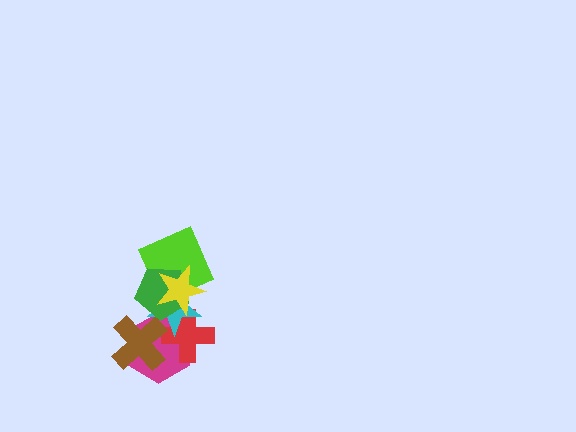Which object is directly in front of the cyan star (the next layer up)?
The brown cross is directly in front of the cyan star.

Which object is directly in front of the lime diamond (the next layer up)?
The green pentagon is directly in front of the lime diamond.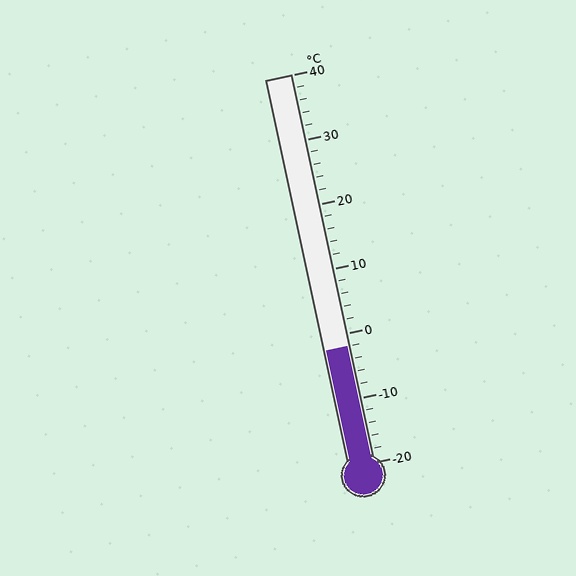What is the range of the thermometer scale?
The thermometer scale ranges from -20°C to 40°C.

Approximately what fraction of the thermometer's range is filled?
The thermometer is filled to approximately 30% of its range.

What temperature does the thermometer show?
The thermometer shows approximately -2°C.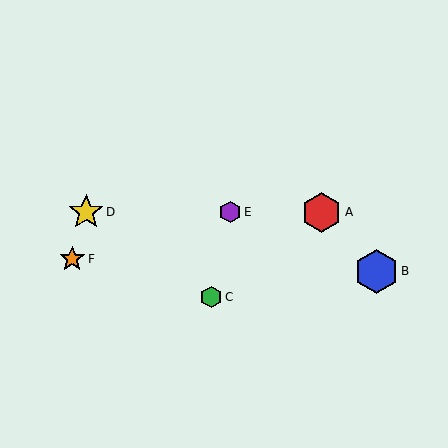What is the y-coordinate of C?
Object C is at y≈297.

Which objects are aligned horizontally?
Objects A, D, E are aligned horizontally.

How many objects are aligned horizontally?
3 objects (A, D, E) are aligned horizontally.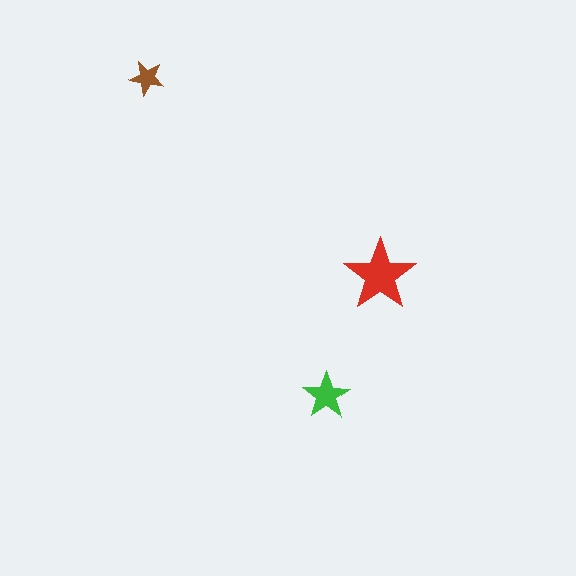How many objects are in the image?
There are 3 objects in the image.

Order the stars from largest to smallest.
the red one, the green one, the brown one.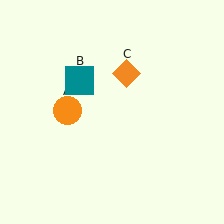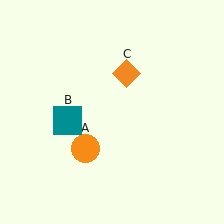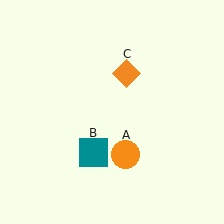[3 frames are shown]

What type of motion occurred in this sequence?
The orange circle (object A), teal square (object B) rotated counterclockwise around the center of the scene.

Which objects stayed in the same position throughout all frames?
Orange diamond (object C) remained stationary.